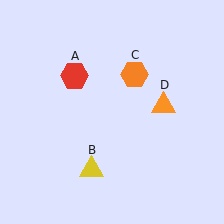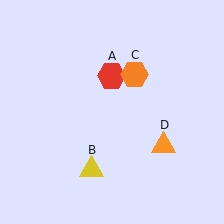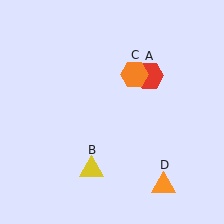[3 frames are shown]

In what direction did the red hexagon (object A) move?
The red hexagon (object A) moved right.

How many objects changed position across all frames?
2 objects changed position: red hexagon (object A), orange triangle (object D).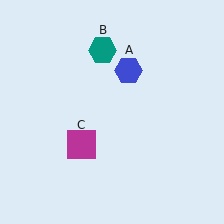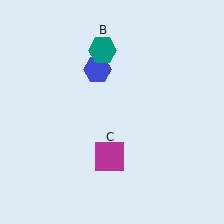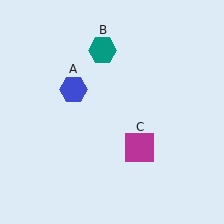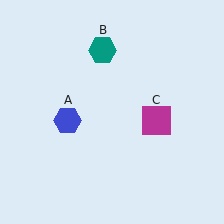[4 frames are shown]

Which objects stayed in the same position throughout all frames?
Teal hexagon (object B) remained stationary.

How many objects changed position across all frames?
2 objects changed position: blue hexagon (object A), magenta square (object C).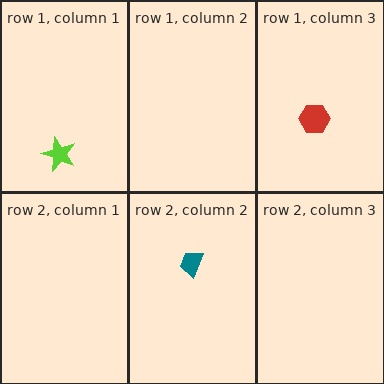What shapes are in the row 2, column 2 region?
The teal trapezoid.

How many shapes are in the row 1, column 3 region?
1.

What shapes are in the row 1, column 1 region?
The lime star.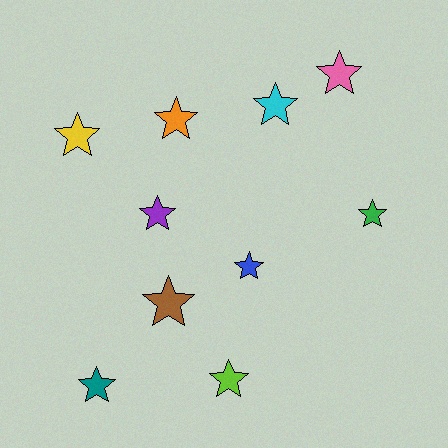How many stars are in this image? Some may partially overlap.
There are 10 stars.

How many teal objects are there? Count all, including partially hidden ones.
There is 1 teal object.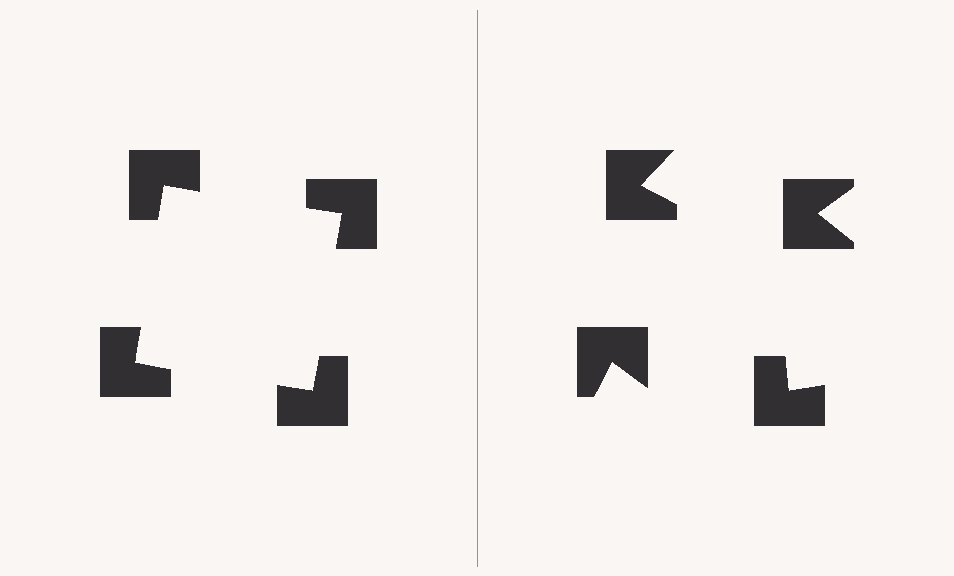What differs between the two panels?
The notched squares are positioned identically on both sides; only the wedge orientations differ. On the left they align to a square; on the right they are misaligned.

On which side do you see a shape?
An illusory square appears on the left side. On the right side the wedge cuts are rotated, so no coherent shape forms.